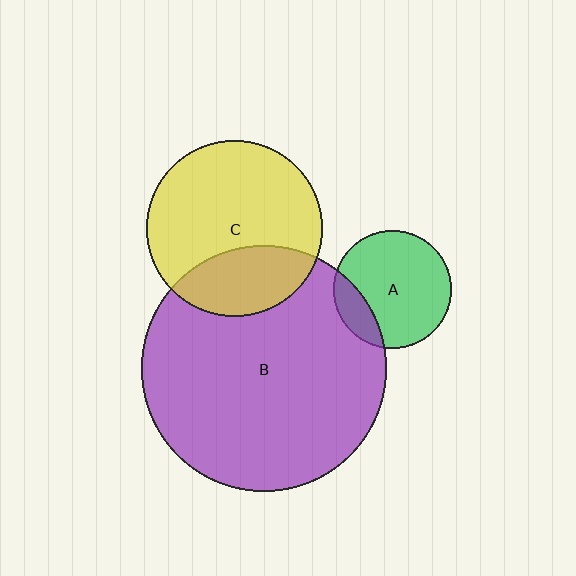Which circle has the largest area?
Circle B (purple).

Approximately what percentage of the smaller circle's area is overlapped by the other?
Approximately 20%.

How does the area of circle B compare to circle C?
Approximately 1.9 times.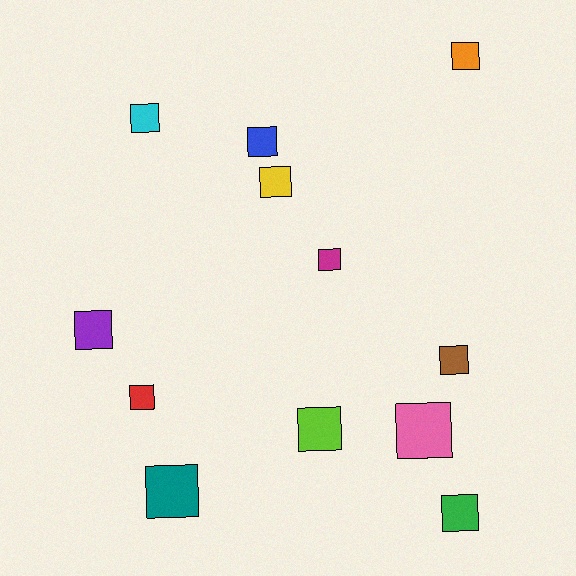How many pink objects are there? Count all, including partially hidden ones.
There is 1 pink object.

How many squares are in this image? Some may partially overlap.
There are 12 squares.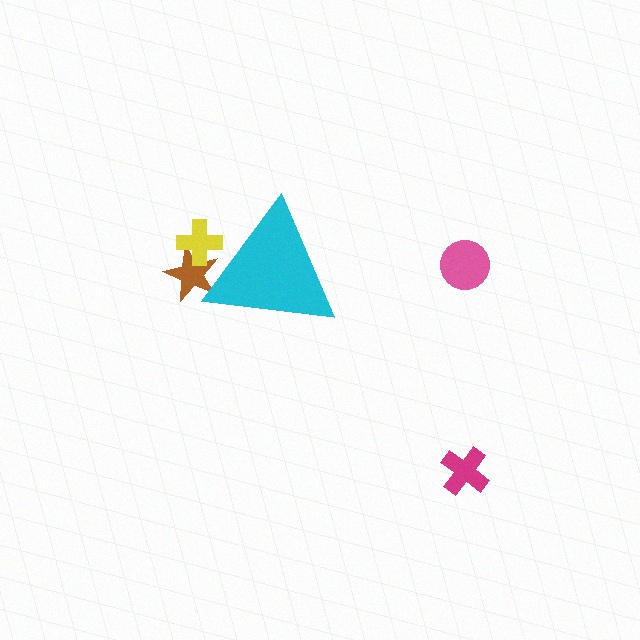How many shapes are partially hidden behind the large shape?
2 shapes are partially hidden.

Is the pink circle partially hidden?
No, the pink circle is fully visible.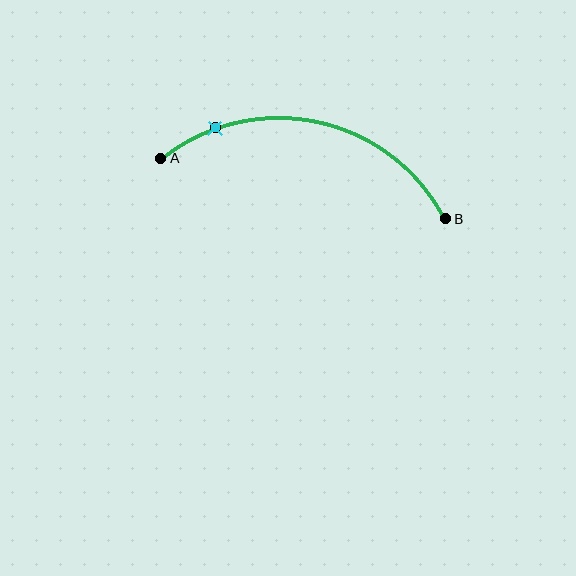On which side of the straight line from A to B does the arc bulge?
The arc bulges above the straight line connecting A and B.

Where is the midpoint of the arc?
The arc midpoint is the point on the curve farthest from the straight line joining A and B. It sits above that line.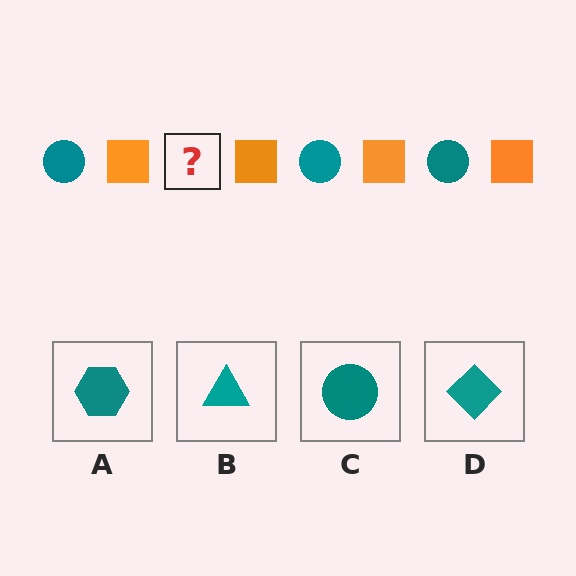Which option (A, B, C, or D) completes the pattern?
C.